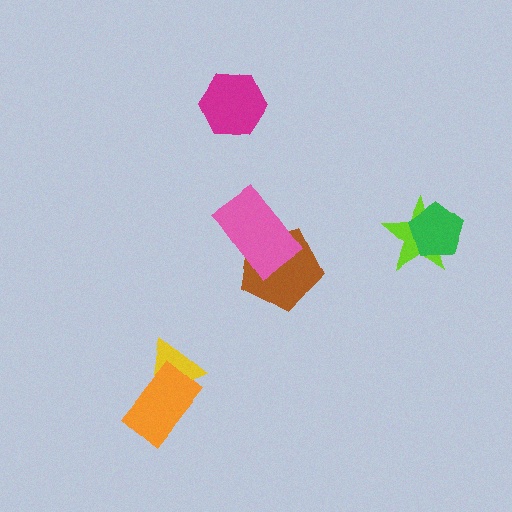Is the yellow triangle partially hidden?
Yes, it is partially covered by another shape.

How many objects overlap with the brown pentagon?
1 object overlaps with the brown pentagon.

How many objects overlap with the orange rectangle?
1 object overlaps with the orange rectangle.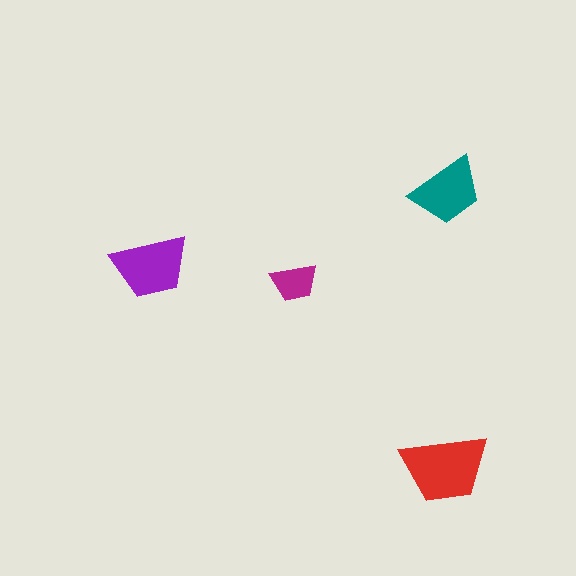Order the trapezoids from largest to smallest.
the red one, the purple one, the teal one, the magenta one.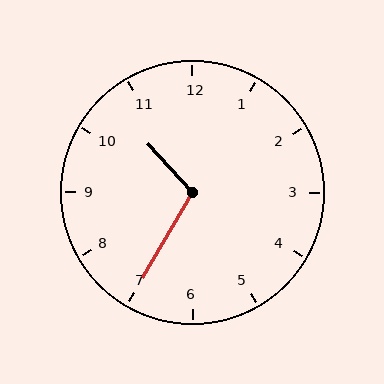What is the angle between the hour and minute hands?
Approximately 108 degrees.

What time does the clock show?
10:35.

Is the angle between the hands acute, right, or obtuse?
It is obtuse.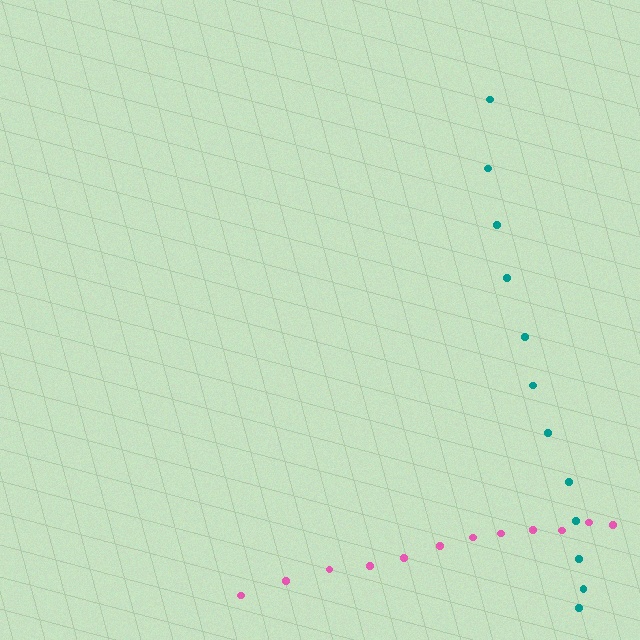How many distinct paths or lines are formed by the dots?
There are 2 distinct paths.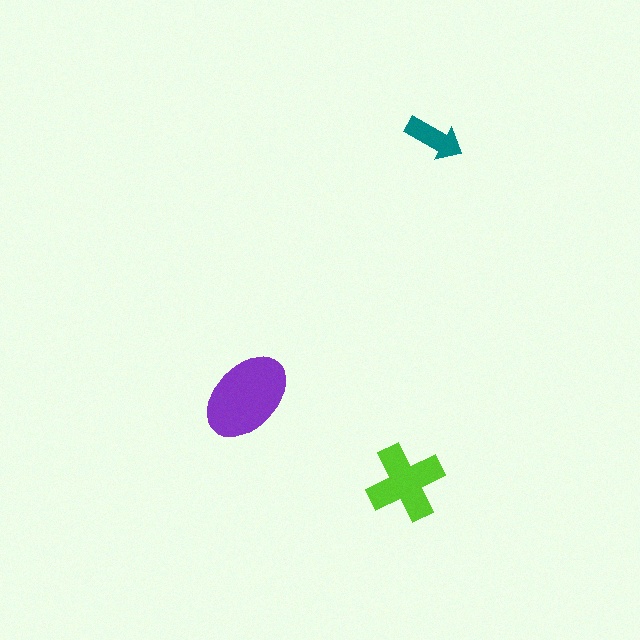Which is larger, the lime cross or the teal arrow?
The lime cross.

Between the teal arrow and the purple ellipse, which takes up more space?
The purple ellipse.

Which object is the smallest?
The teal arrow.